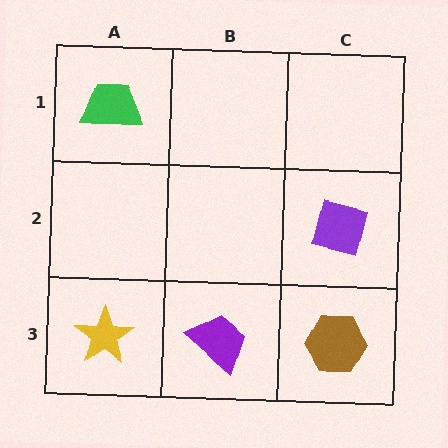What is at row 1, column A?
A green trapezoid.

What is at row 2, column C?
A purple square.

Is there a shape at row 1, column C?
No, that cell is empty.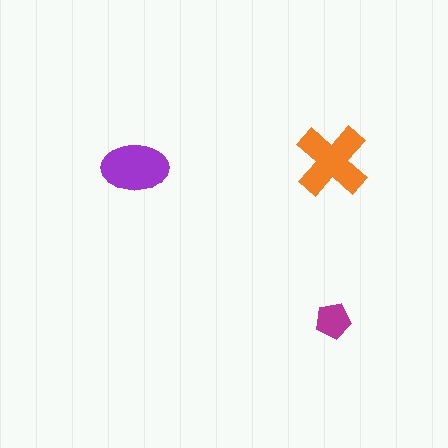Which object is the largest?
The orange cross.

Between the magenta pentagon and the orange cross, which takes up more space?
The orange cross.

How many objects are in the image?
There are 3 objects in the image.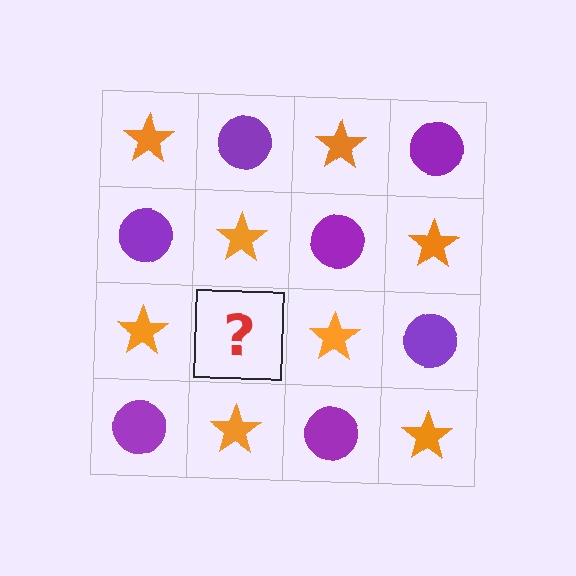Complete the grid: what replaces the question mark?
The question mark should be replaced with a purple circle.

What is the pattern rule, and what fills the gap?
The rule is that it alternates orange star and purple circle in a checkerboard pattern. The gap should be filled with a purple circle.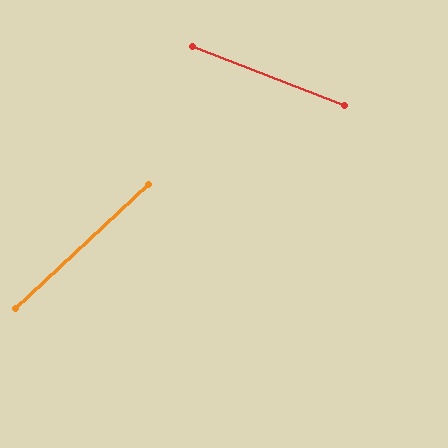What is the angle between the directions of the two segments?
Approximately 64 degrees.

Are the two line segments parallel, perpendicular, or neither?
Neither parallel nor perpendicular — they differ by about 64°.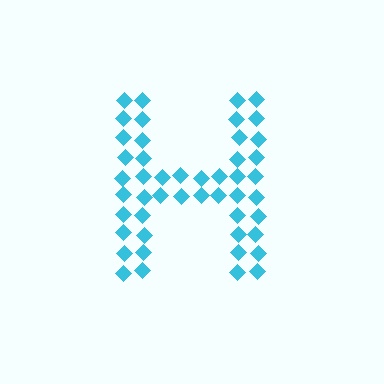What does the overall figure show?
The overall figure shows the letter H.